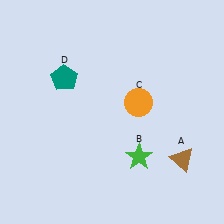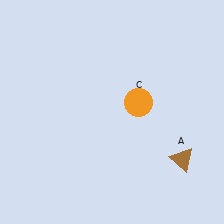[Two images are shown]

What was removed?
The green star (B), the teal pentagon (D) were removed in Image 2.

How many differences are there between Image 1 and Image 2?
There are 2 differences between the two images.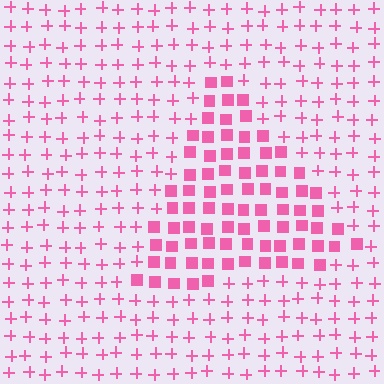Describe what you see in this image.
The image is filled with small pink elements arranged in a uniform grid. A triangle-shaped region contains squares, while the surrounding area contains plus signs. The boundary is defined purely by the change in element shape.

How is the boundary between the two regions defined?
The boundary is defined by a change in element shape: squares inside vs. plus signs outside. All elements share the same color and spacing.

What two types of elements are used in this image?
The image uses squares inside the triangle region and plus signs outside it.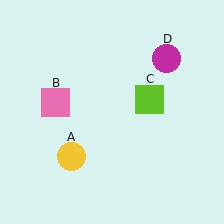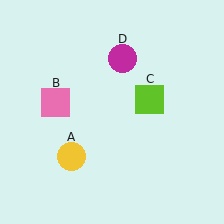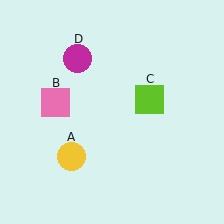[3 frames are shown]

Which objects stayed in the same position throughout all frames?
Yellow circle (object A) and pink square (object B) and lime square (object C) remained stationary.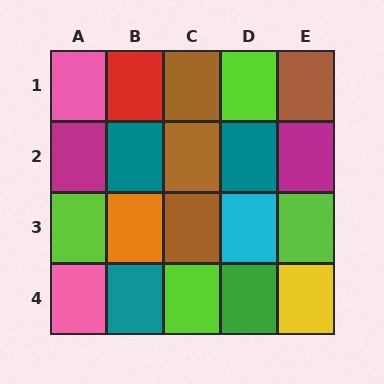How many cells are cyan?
1 cell is cyan.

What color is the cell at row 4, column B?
Teal.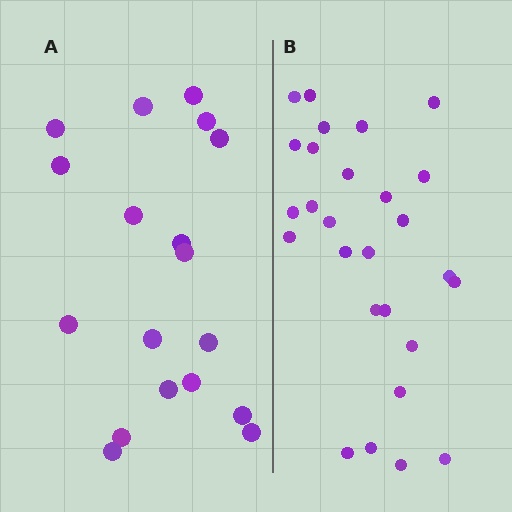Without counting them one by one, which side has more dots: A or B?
Region B (the right region) has more dots.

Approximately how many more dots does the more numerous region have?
Region B has roughly 8 or so more dots than region A.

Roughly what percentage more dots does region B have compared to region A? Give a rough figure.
About 50% more.